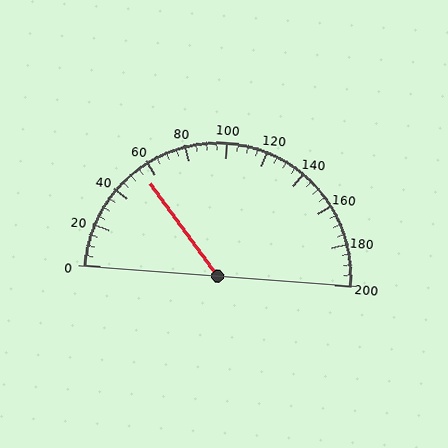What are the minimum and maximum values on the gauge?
The gauge ranges from 0 to 200.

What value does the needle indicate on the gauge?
The needle indicates approximately 55.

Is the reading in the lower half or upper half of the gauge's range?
The reading is in the lower half of the range (0 to 200).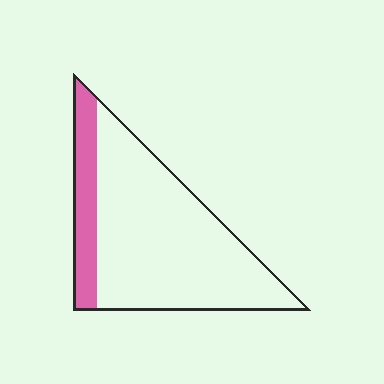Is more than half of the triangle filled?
No.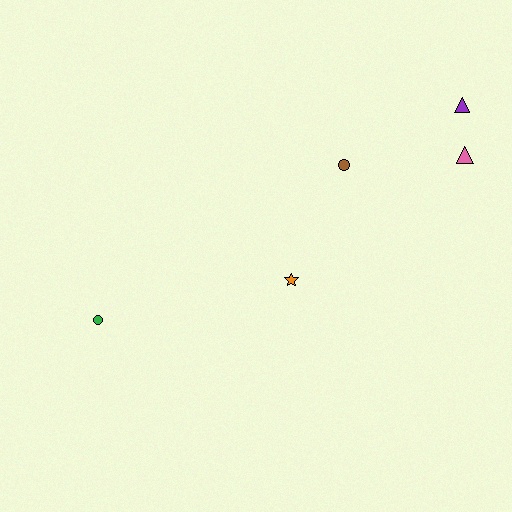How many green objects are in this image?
There is 1 green object.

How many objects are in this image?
There are 5 objects.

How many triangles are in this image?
There are 2 triangles.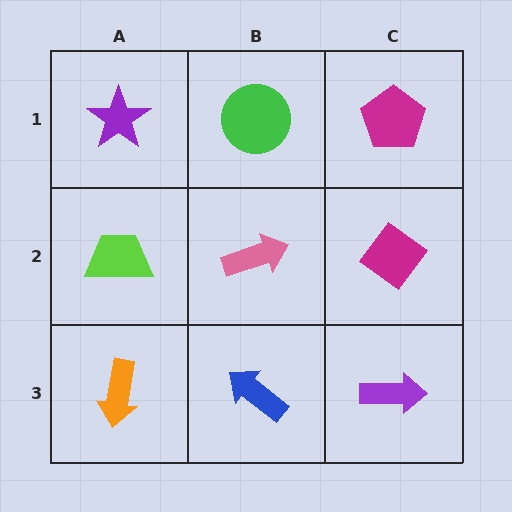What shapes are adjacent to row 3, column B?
A pink arrow (row 2, column B), an orange arrow (row 3, column A), a purple arrow (row 3, column C).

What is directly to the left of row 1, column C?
A green circle.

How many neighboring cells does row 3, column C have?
2.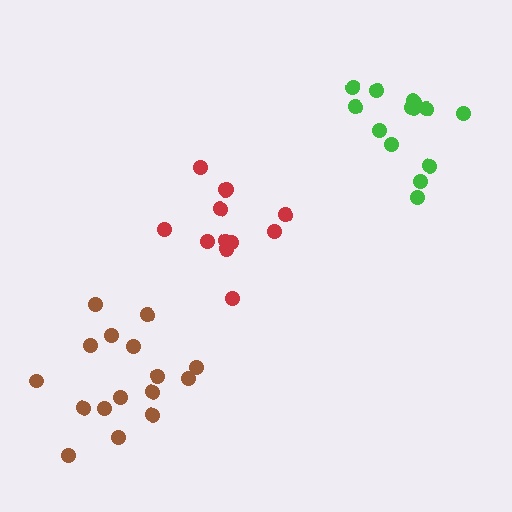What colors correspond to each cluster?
The clusters are colored: red, green, brown.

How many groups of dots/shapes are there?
There are 3 groups.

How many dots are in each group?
Group 1: 12 dots, Group 2: 14 dots, Group 3: 16 dots (42 total).